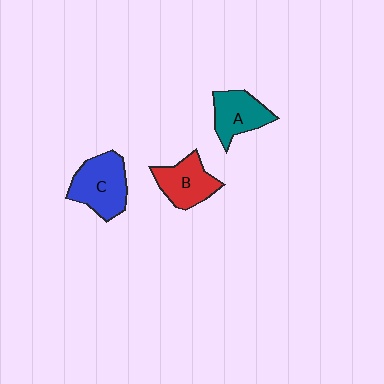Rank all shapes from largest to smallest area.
From largest to smallest: C (blue), B (red), A (teal).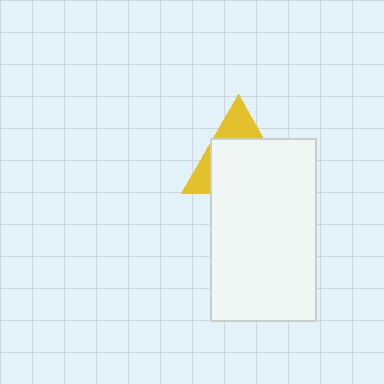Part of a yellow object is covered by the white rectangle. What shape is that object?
It is a triangle.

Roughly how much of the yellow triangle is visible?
A small part of it is visible (roughly 32%).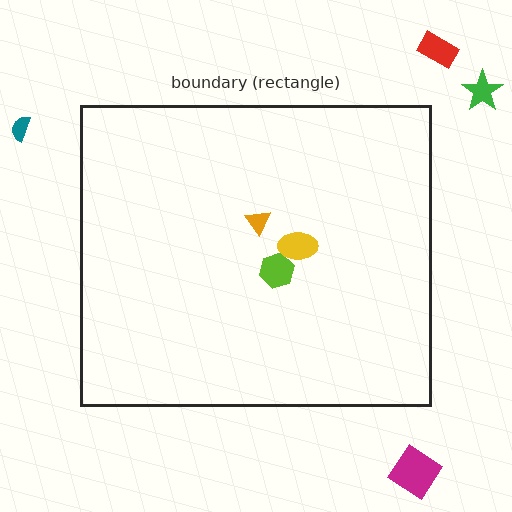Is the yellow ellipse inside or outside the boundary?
Inside.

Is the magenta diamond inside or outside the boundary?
Outside.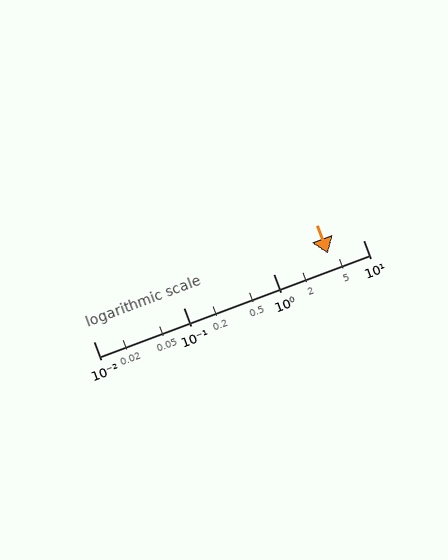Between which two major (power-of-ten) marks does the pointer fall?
The pointer is between 1 and 10.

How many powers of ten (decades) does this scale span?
The scale spans 3 decades, from 0.01 to 10.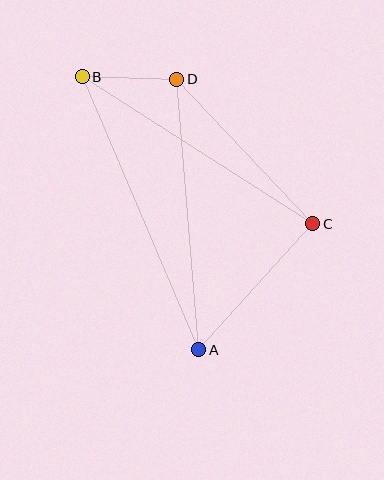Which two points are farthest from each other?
Points A and B are farthest from each other.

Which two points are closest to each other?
Points B and D are closest to each other.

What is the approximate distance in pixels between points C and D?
The distance between C and D is approximately 199 pixels.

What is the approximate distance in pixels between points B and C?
The distance between B and C is approximately 273 pixels.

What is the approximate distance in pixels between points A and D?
The distance between A and D is approximately 272 pixels.